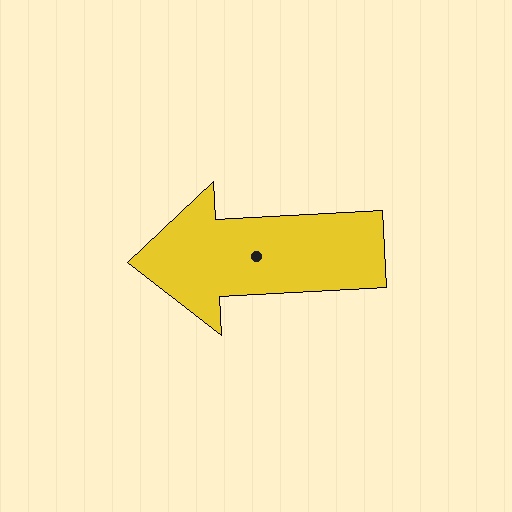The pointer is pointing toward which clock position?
Roughly 9 o'clock.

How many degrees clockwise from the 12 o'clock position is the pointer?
Approximately 267 degrees.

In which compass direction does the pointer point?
West.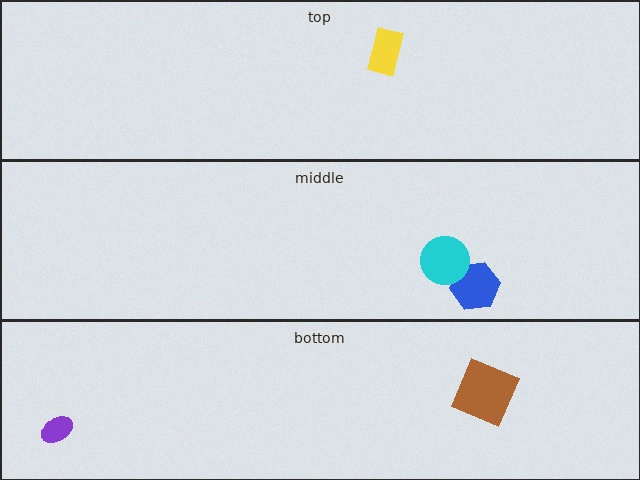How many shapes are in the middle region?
2.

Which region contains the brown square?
The bottom region.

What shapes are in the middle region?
The blue hexagon, the cyan circle.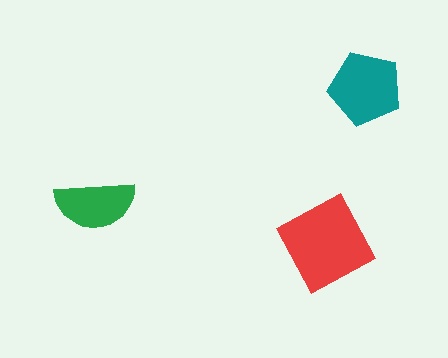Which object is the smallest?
The green semicircle.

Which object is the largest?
The red square.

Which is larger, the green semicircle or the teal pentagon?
The teal pentagon.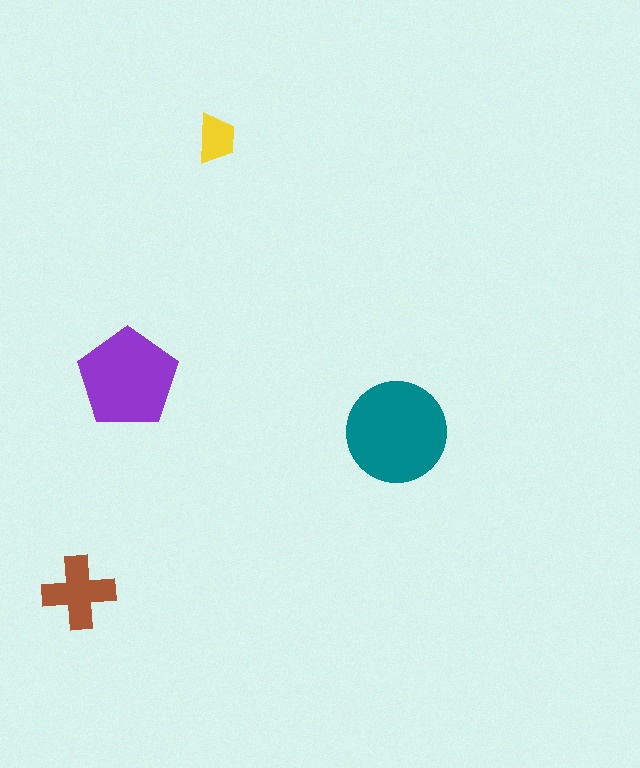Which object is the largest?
The teal circle.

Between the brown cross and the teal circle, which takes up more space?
The teal circle.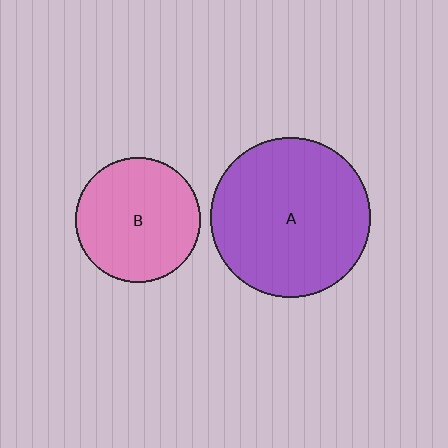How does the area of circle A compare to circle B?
Approximately 1.6 times.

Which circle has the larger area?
Circle A (purple).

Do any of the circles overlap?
No, none of the circles overlap.